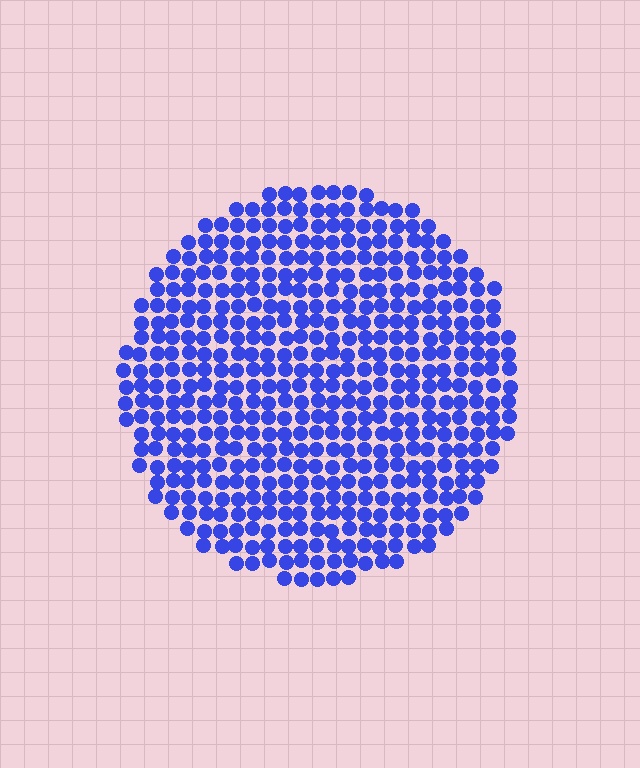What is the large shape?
The large shape is a circle.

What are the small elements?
The small elements are circles.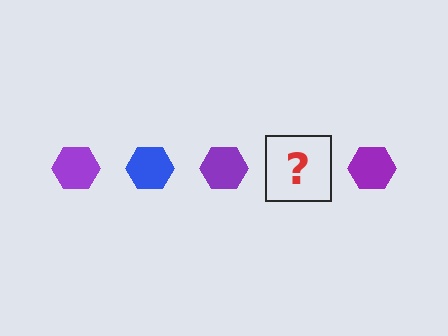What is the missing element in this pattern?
The missing element is a blue hexagon.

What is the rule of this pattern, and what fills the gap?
The rule is that the pattern cycles through purple, blue hexagons. The gap should be filled with a blue hexagon.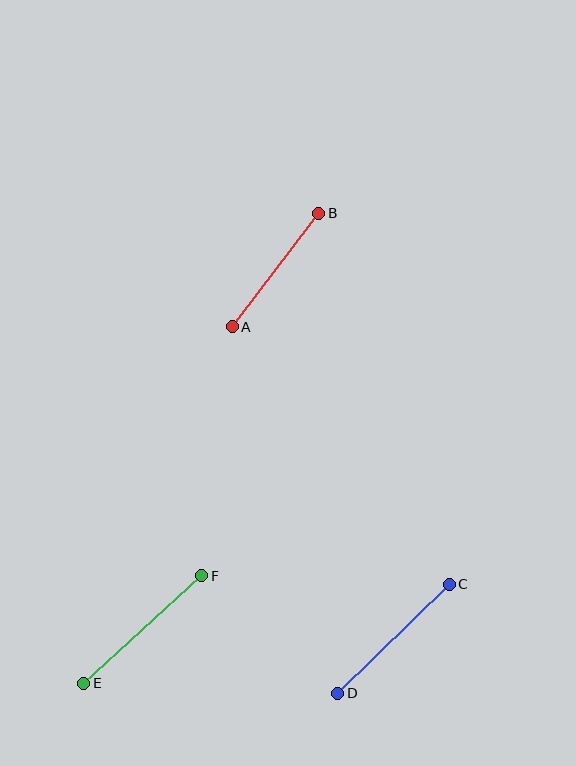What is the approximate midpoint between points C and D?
The midpoint is at approximately (393, 639) pixels.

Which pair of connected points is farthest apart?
Points E and F are farthest apart.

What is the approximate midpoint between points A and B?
The midpoint is at approximately (276, 270) pixels.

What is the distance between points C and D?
The distance is approximately 156 pixels.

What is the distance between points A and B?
The distance is approximately 143 pixels.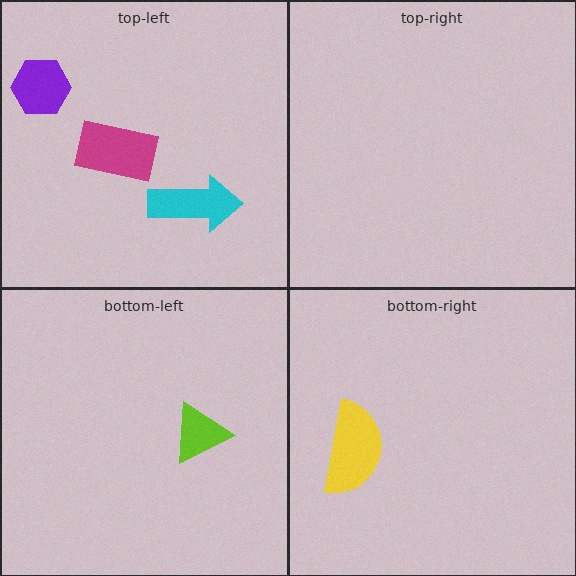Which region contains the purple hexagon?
The top-left region.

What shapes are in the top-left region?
The magenta rectangle, the cyan arrow, the purple hexagon.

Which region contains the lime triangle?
The bottom-left region.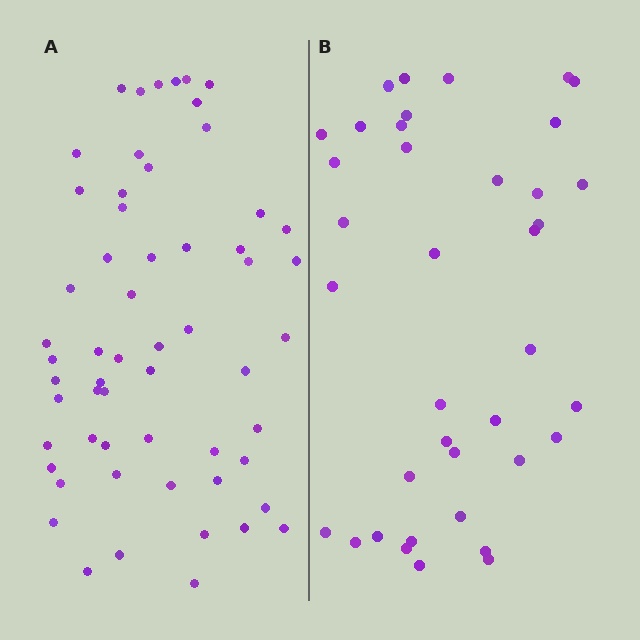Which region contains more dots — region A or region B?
Region A (the left region) has more dots.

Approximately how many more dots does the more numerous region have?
Region A has approximately 20 more dots than region B.